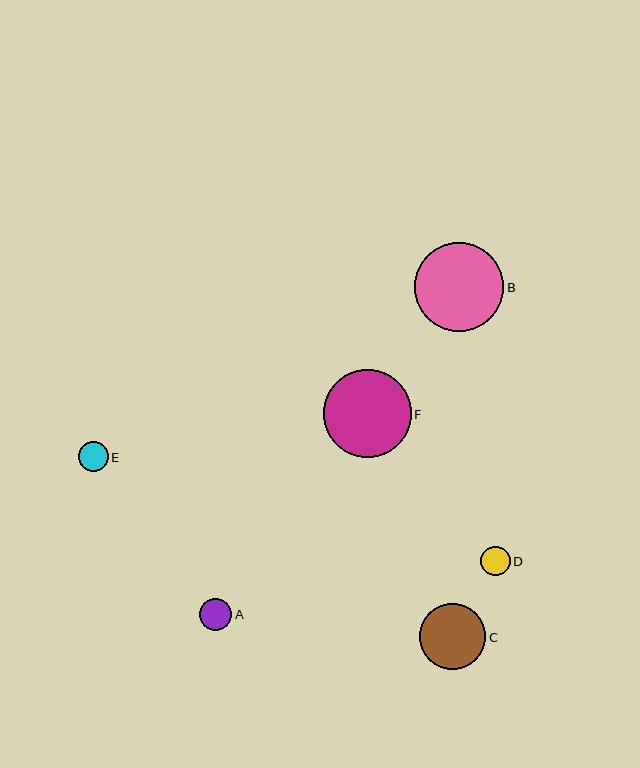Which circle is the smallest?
Circle D is the smallest with a size of approximately 29 pixels.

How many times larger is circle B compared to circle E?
Circle B is approximately 3.0 times the size of circle E.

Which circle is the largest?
Circle B is the largest with a size of approximately 89 pixels.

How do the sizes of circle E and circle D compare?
Circle E and circle D are approximately the same size.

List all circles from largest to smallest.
From largest to smallest: B, F, C, A, E, D.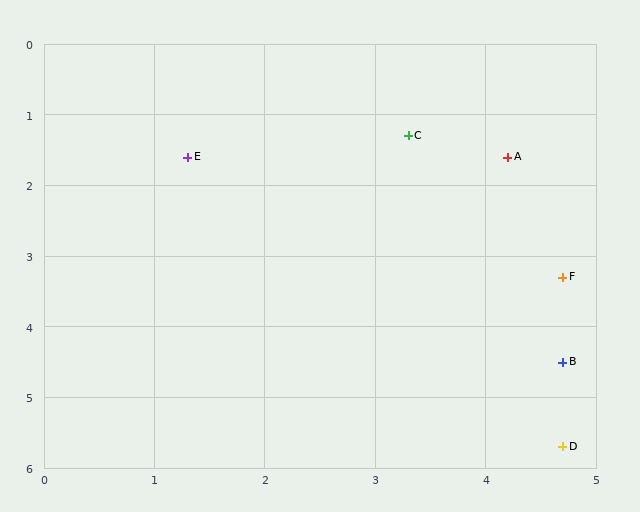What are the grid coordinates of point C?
Point C is at approximately (3.3, 1.3).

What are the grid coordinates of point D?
Point D is at approximately (4.7, 5.7).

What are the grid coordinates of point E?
Point E is at approximately (1.3, 1.6).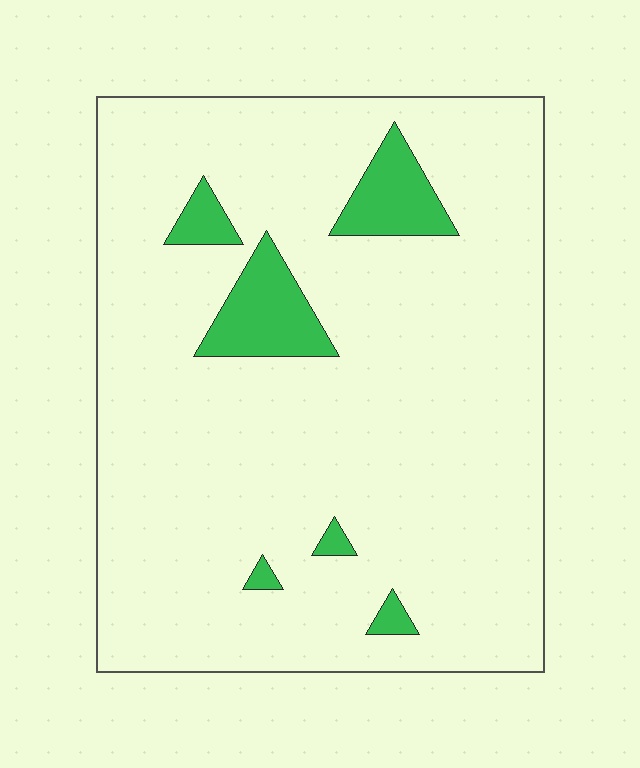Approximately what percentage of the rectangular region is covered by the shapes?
Approximately 10%.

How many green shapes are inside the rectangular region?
6.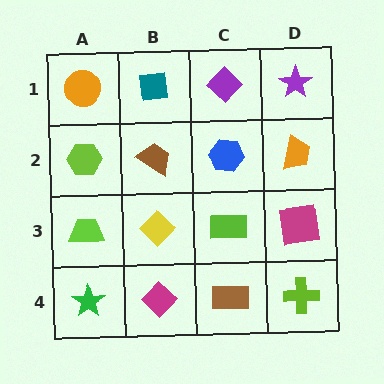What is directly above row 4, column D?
A magenta square.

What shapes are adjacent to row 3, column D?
An orange trapezoid (row 2, column D), a lime cross (row 4, column D), a lime rectangle (row 3, column C).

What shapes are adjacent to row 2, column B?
A teal square (row 1, column B), a yellow diamond (row 3, column B), a lime hexagon (row 2, column A), a blue hexagon (row 2, column C).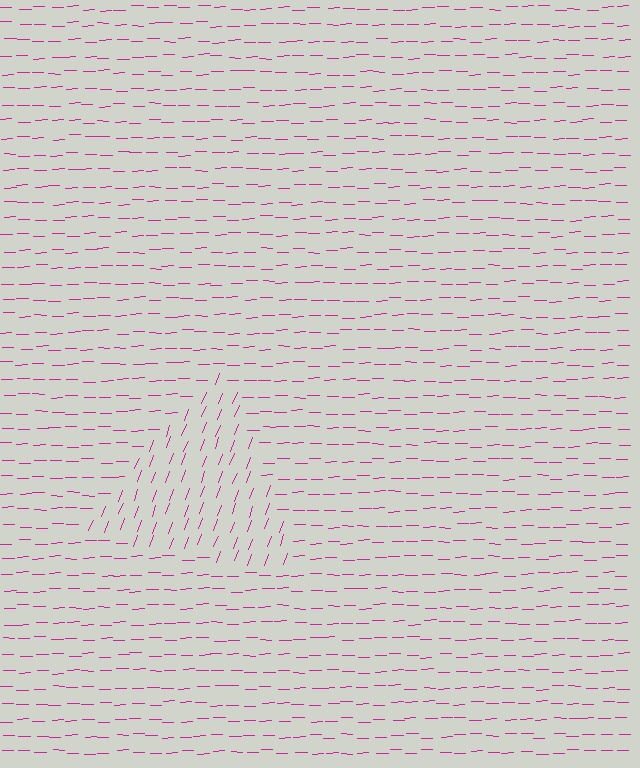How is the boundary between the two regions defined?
The boundary is defined purely by a change in line orientation (approximately 68 degrees difference). All lines are the same color and thickness.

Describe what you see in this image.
The image is filled with small magenta line segments. A triangle region in the image has lines oriented differently from the surrounding lines, creating a visible texture boundary.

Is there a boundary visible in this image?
Yes, there is a texture boundary formed by a change in line orientation.